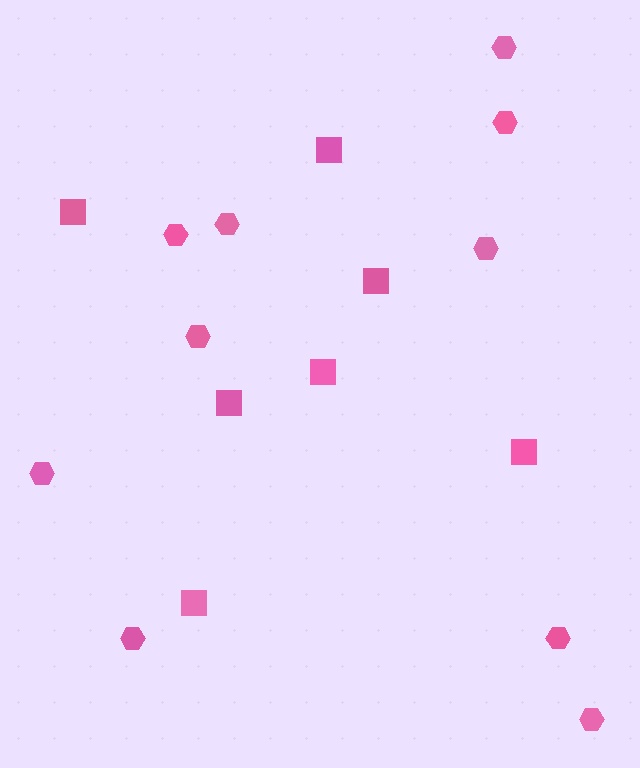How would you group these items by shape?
There are 2 groups: one group of squares (7) and one group of hexagons (10).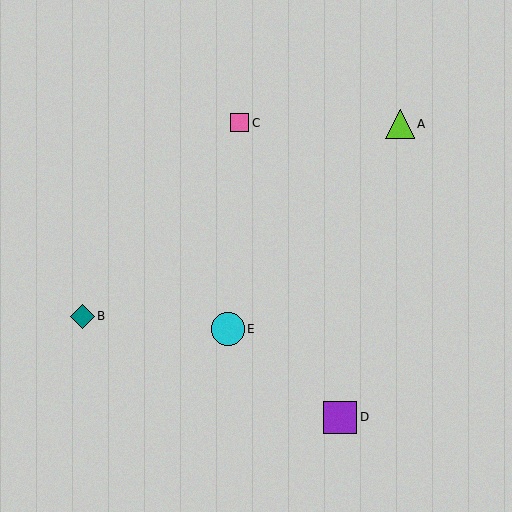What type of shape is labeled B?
Shape B is a teal diamond.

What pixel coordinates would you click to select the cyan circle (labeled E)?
Click at (228, 329) to select the cyan circle E.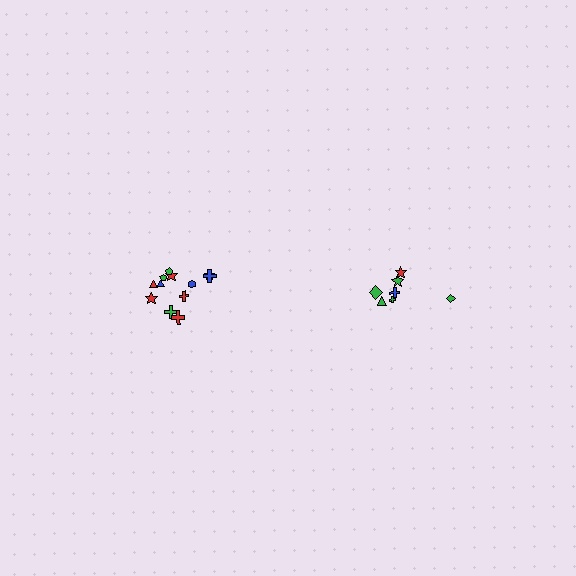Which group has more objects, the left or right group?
The left group.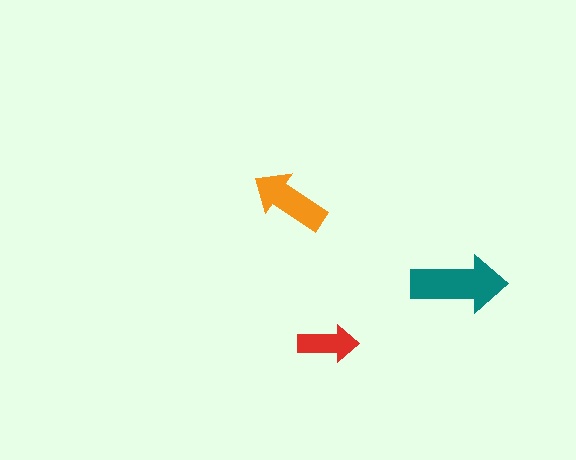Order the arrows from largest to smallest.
the teal one, the orange one, the red one.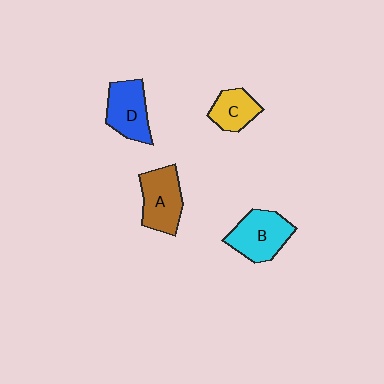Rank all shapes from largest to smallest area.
From largest to smallest: B (cyan), A (brown), D (blue), C (yellow).